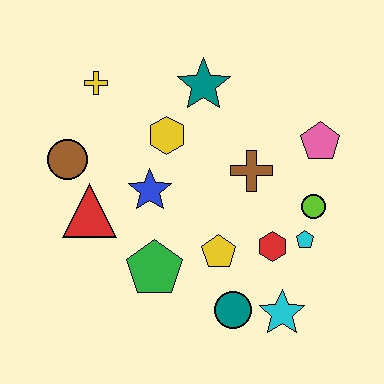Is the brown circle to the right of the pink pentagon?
No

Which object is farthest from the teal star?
The cyan star is farthest from the teal star.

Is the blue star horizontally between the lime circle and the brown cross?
No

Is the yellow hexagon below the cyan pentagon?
No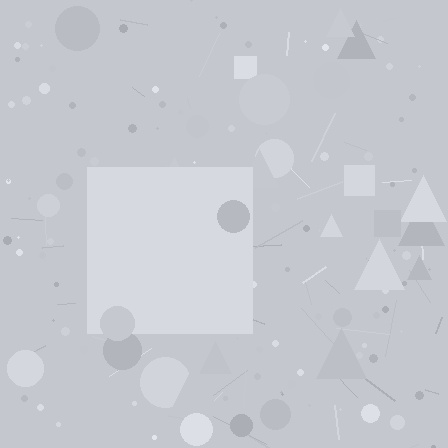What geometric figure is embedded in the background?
A square is embedded in the background.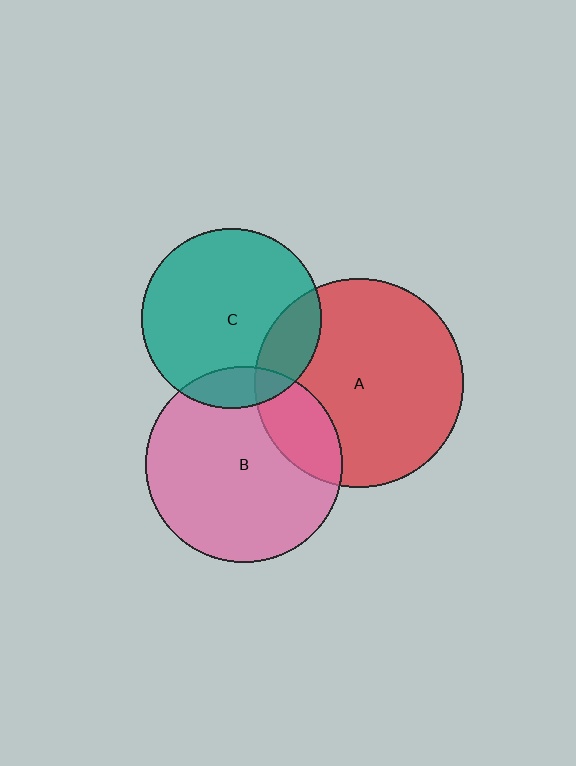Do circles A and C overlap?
Yes.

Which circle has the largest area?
Circle A (red).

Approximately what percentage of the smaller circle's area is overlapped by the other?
Approximately 20%.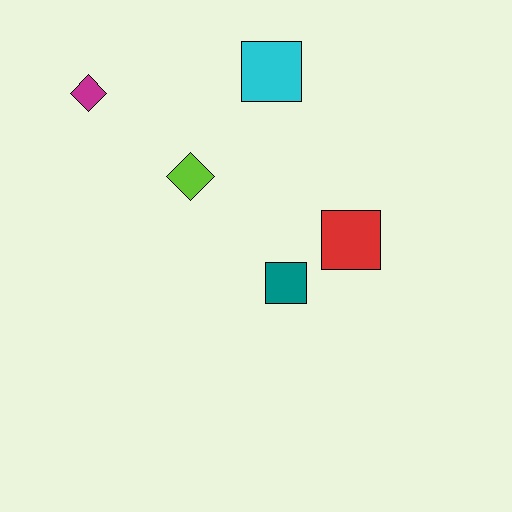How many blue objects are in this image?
There are no blue objects.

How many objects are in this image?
There are 5 objects.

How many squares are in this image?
There are 3 squares.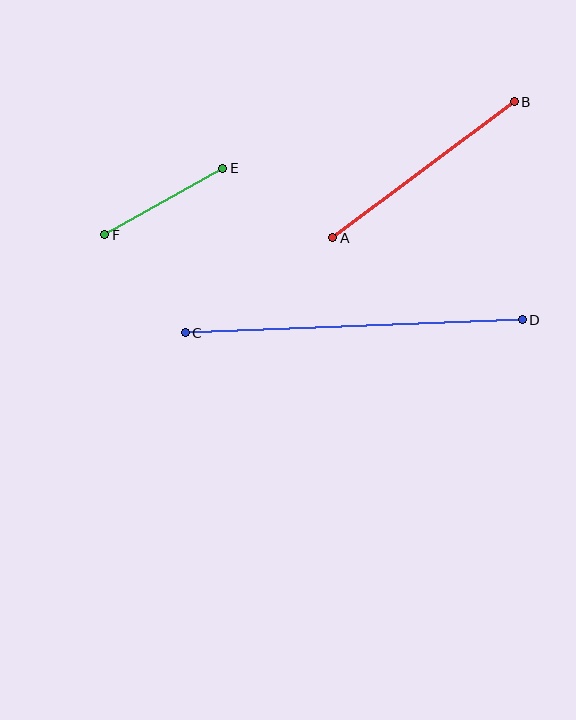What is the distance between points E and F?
The distance is approximately 136 pixels.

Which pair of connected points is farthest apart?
Points C and D are farthest apart.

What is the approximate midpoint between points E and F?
The midpoint is at approximately (164, 202) pixels.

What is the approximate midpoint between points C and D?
The midpoint is at approximately (354, 326) pixels.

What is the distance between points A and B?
The distance is approximately 226 pixels.